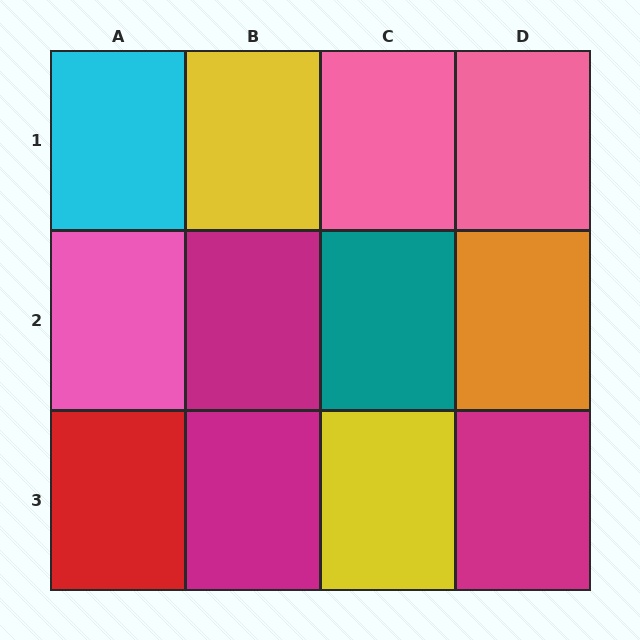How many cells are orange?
1 cell is orange.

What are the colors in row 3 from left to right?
Red, magenta, yellow, magenta.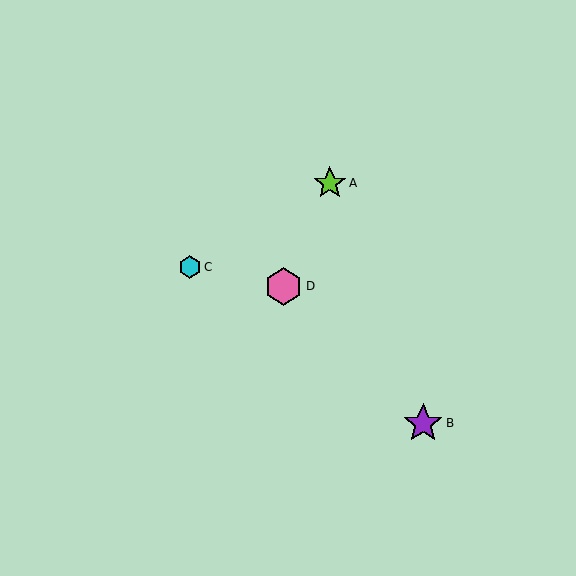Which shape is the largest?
The purple star (labeled B) is the largest.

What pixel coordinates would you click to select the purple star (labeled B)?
Click at (423, 423) to select the purple star B.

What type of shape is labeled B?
Shape B is a purple star.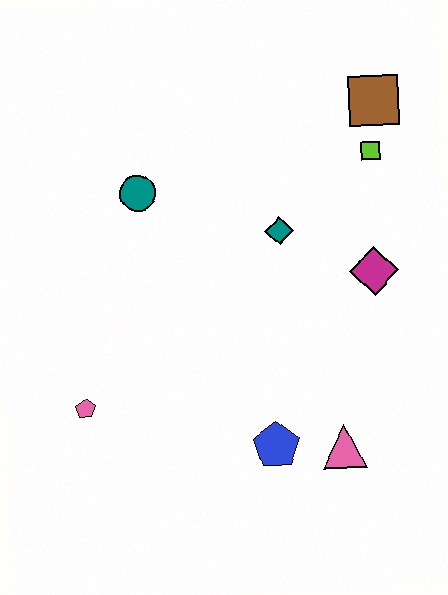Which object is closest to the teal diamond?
The magenta diamond is closest to the teal diamond.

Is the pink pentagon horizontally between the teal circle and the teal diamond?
No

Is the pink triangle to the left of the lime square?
Yes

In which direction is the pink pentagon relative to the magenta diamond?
The pink pentagon is to the left of the magenta diamond.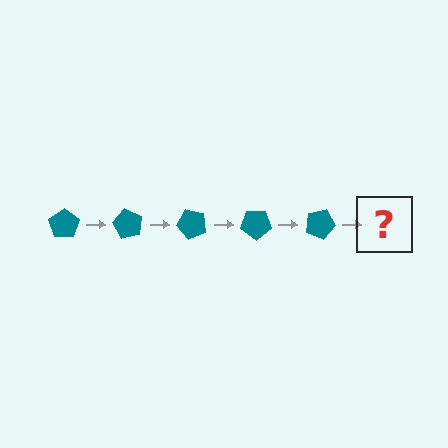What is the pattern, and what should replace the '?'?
The pattern is that the pentagon rotates 60 degrees each step. The '?' should be a teal pentagon rotated 300 degrees.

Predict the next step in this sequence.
The next step is a teal pentagon rotated 300 degrees.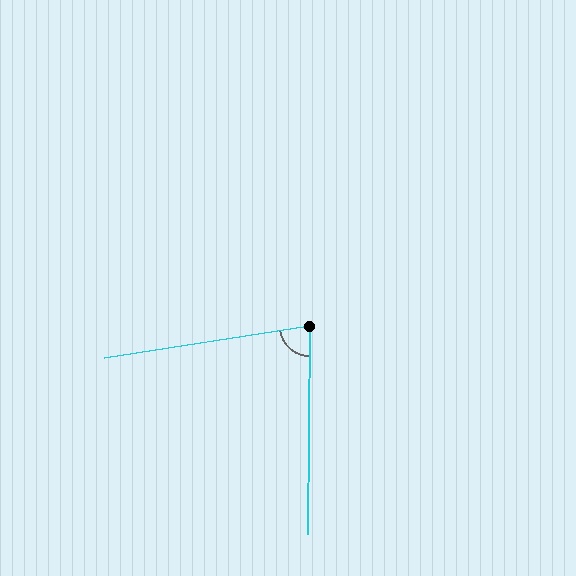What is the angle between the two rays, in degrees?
Approximately 81 degrees.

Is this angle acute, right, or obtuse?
It is acute.